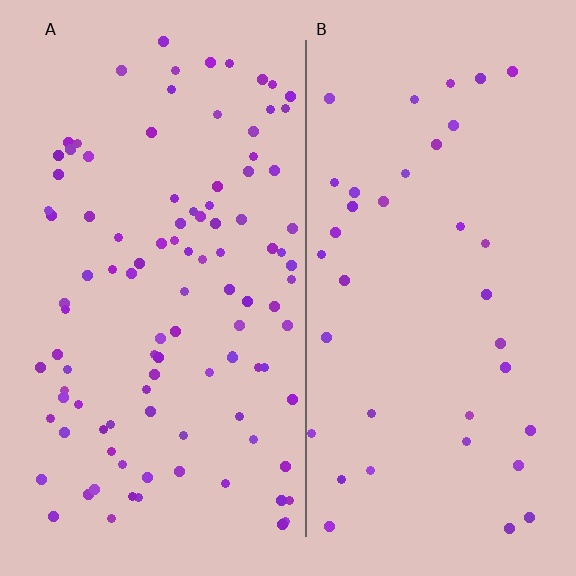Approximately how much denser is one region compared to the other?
Approximately 2.7× — region A over region B.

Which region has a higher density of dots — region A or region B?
A (the left).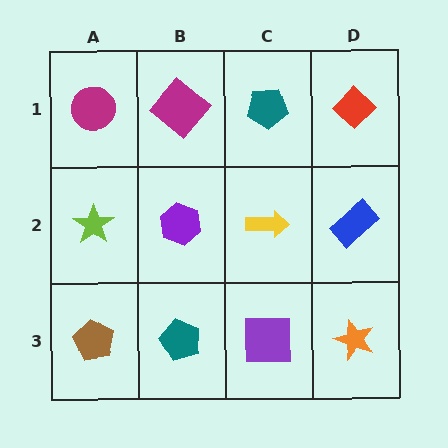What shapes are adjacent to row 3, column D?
A blue rectangle (row 2, column D), a purple square (row 3, column C).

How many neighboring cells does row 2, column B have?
4.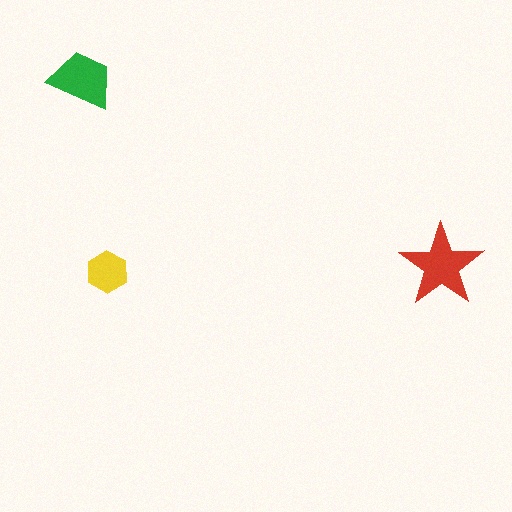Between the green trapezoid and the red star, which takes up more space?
The red star.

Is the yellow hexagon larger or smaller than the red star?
Smaller.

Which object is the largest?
The red star.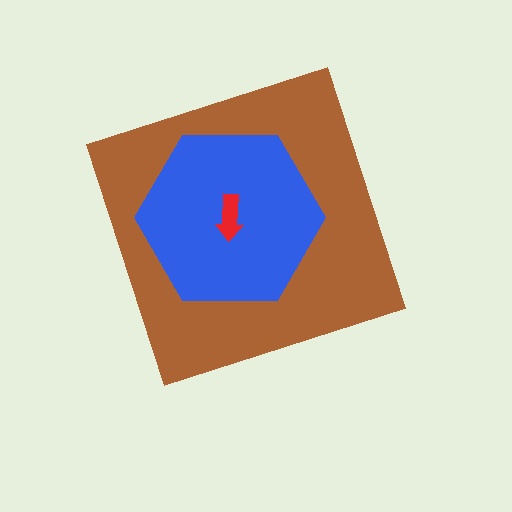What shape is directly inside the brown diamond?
The blue hexagon.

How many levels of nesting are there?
3.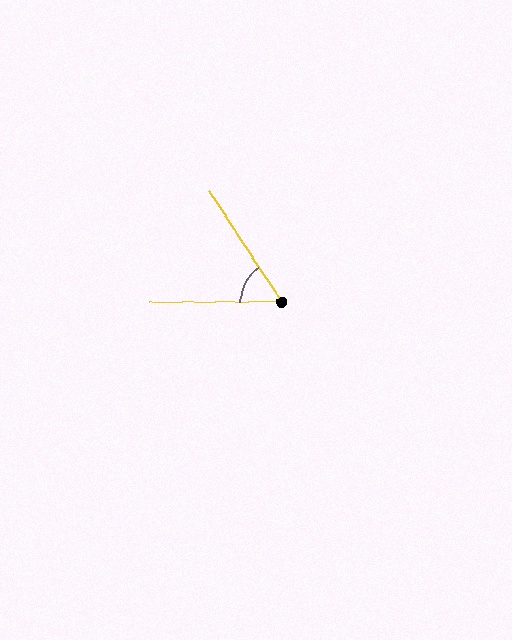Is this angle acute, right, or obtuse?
It is acute.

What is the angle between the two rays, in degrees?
Approximately 57 degrees.